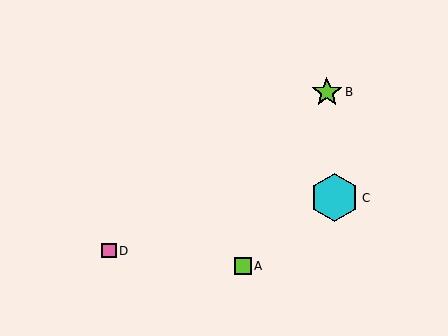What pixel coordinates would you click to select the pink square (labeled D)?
Click at (109, 251) to select the pink square D.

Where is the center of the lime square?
The center of the lime square is at (243, 266).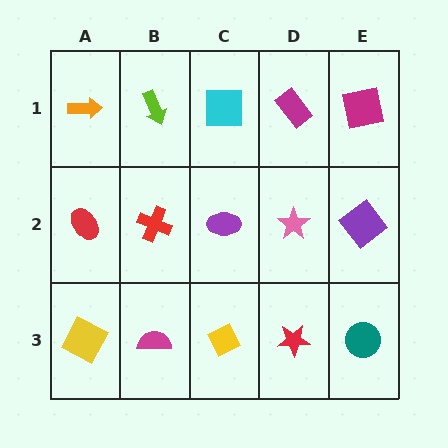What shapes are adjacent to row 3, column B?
A red cross (row 2, column B), a yellow square (row 3, column A), a yellow diamond (row 3, column C).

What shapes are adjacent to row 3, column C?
A purple ellipse (row 2, column C), a magenta semicircle (row 3, column B), a red star (row 3, column D).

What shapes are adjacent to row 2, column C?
A cyan square (row 1, column C), a yellow diamond (row 3, column C), a red cross (row 2, column B), a pink star (row 2, column D).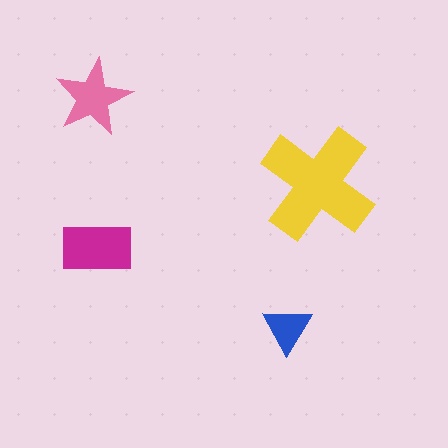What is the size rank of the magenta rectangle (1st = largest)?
2nd.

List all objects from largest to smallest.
The yellow cross, the magenta rectangle, the pink star, the blue triangle.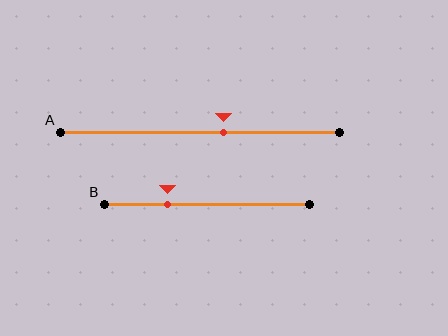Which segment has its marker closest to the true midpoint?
Segment A has its marker closest to the true midpoint.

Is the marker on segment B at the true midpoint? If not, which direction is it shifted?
No, the marker on segment B is shifted to the left by about 19% of the segment length.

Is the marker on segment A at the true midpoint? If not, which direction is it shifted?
No, the marker on segment A is shifted to the right by about 8% of the segment length.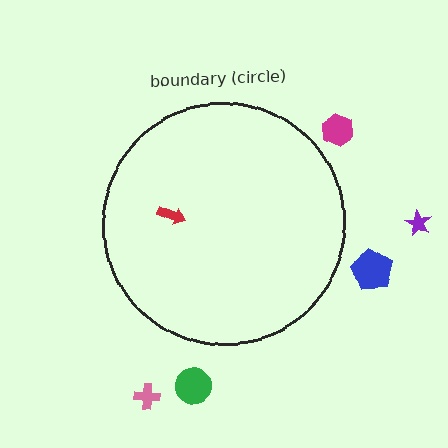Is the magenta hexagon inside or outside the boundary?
Outside.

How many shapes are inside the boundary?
1 inside, 5 outside.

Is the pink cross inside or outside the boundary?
Outside.